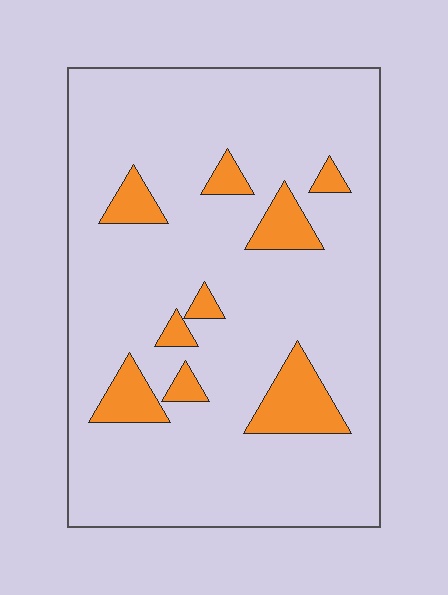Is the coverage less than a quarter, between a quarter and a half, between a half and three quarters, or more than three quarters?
Less than a quarter.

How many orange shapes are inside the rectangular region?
9.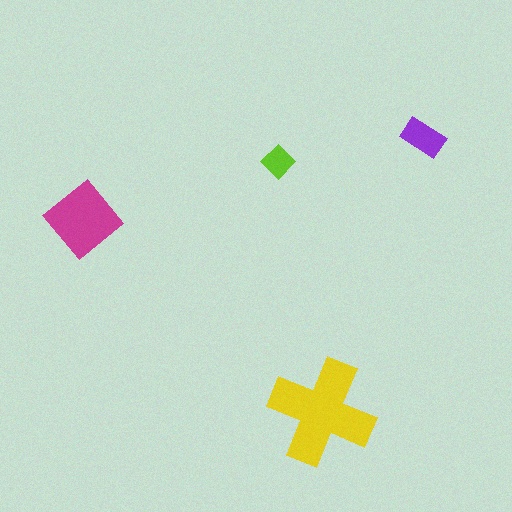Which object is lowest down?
The yellow cross is bottommost.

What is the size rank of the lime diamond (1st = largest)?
4th.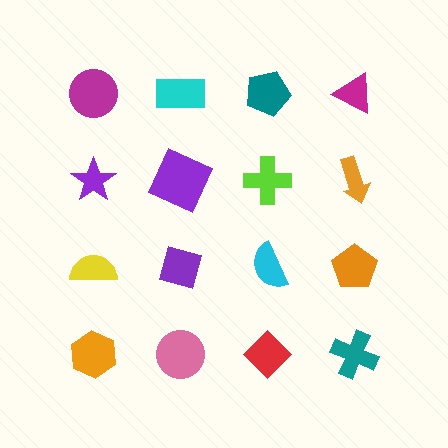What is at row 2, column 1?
A purple star.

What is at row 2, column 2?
A purple square.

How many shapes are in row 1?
4 shapes.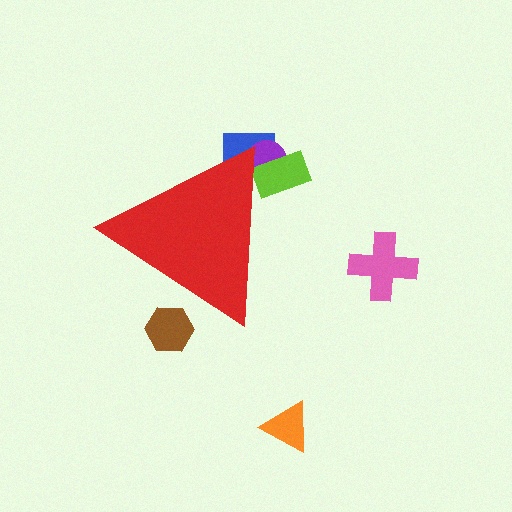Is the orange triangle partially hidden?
No, the orange triangle is fully visible.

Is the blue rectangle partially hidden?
Yes, the blue rectangle is partially hidden behind the red triangle.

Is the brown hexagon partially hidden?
Yes, the brown hexagon is partially hidden behind the red triangle.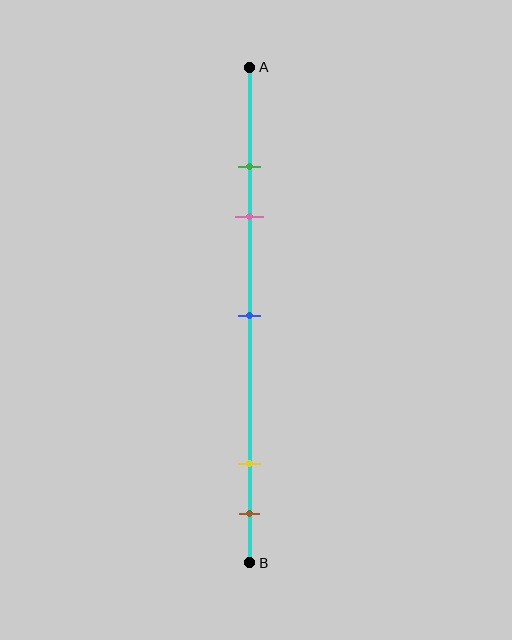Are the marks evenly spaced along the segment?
No, the marks are not evenly spaced.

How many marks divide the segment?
There are 5 marks dividing the segment.